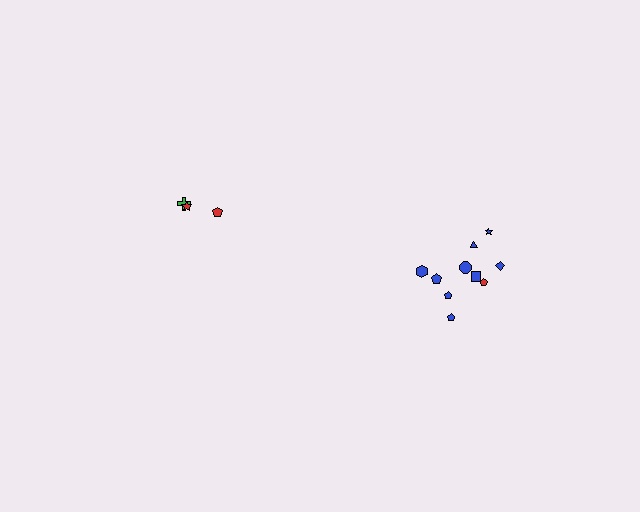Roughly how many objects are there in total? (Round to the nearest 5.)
Roughly 15 objects in total.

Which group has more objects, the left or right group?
The right group.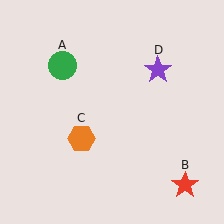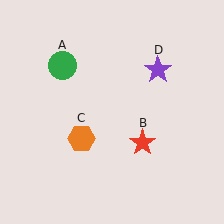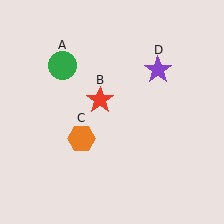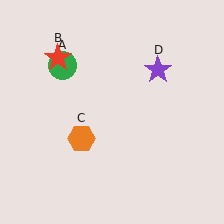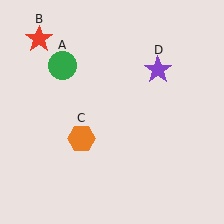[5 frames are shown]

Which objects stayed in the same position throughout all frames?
Green circle (object A) and orange hexagon (object C) and purple star (object D) remained stationary.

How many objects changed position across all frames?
1 object changed position: red star (object B).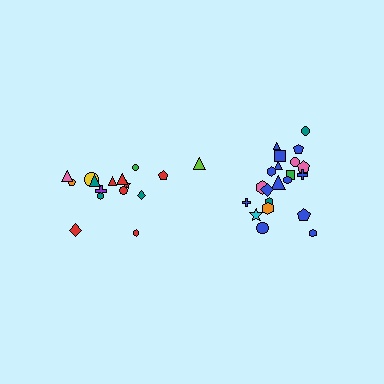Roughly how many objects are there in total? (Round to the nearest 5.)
Roughly 35 objects in total.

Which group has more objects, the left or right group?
The right group.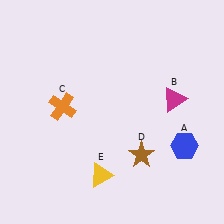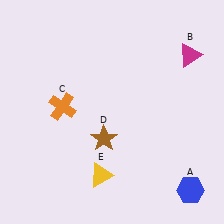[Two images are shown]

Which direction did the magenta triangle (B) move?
The magenta triangle (B) moved up.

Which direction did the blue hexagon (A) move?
The blue hexagon (A) moved down.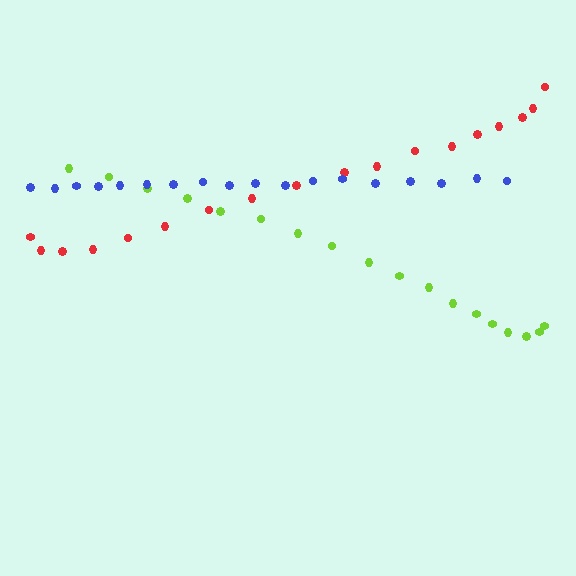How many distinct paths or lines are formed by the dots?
There are 3 distinct paths.